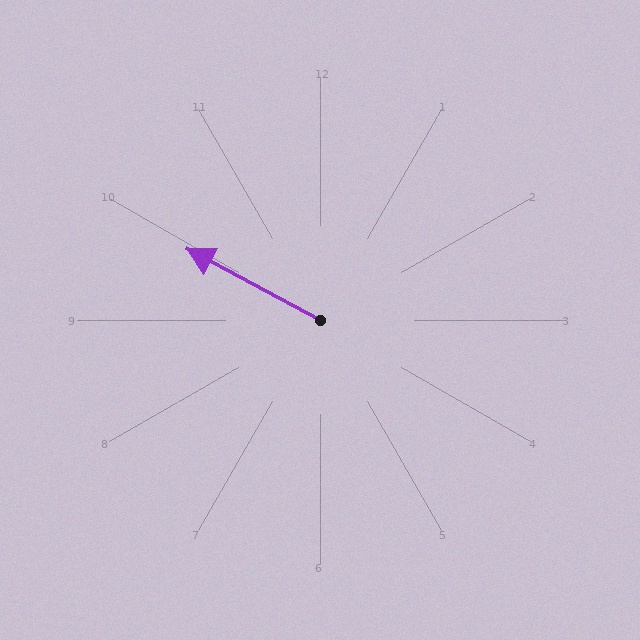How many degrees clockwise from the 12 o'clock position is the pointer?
Approximately 298 degrees.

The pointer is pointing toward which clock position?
Roughly 10 o'clock.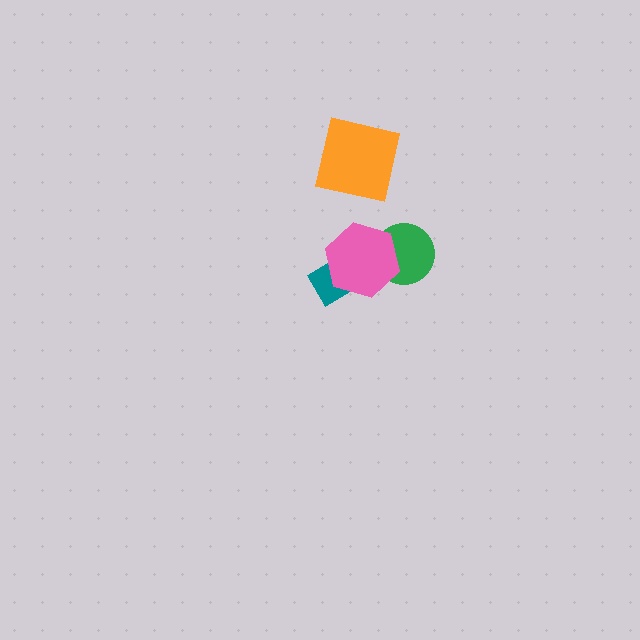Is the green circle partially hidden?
Yes, it is partially covered by another shape.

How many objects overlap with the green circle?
1 object overlaps with the green circle.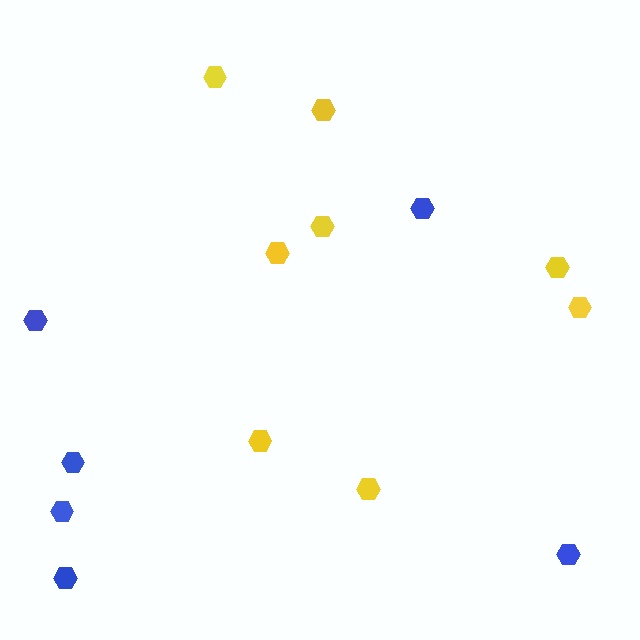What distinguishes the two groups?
There are 2 groups: one group of yellow hexagons (8) and one group of blue hexagons (6).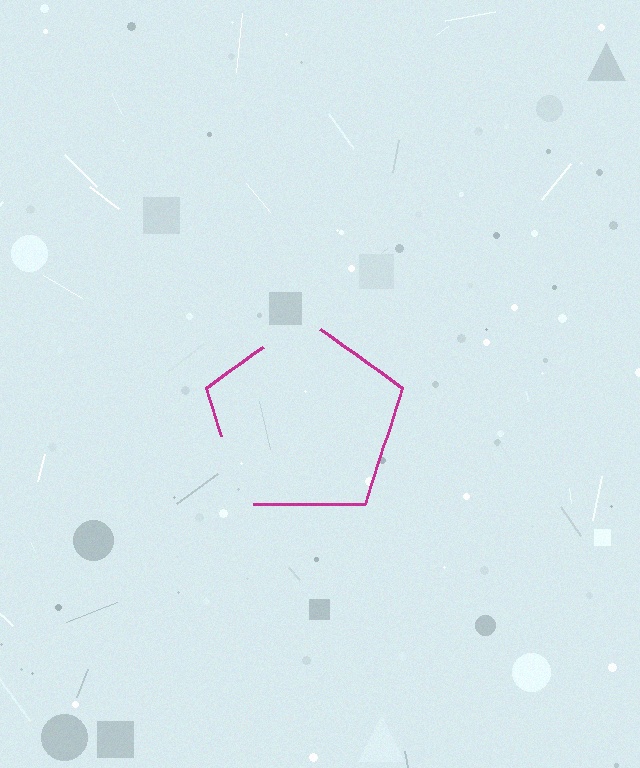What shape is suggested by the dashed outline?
The dashed outline suggests a pentagon.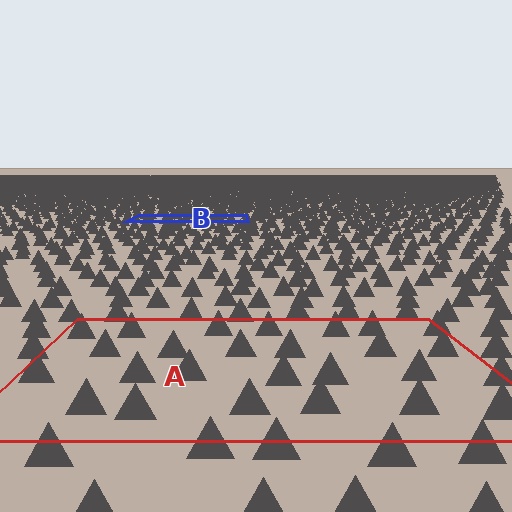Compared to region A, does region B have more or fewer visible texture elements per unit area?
Region B has more texture elements per unit area — they are packed more densely because it is farther away.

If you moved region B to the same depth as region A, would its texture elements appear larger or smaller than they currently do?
They would appear larger. At a closer depth, the same texture elements are projected at a bigger on-screen size.